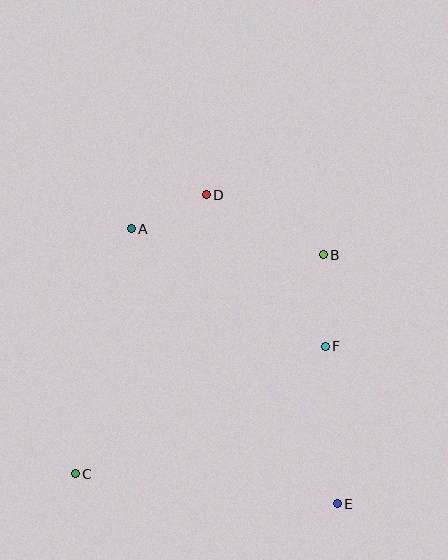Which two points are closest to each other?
Points A and D are closest to each other.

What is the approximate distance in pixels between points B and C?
The distance between B and C is approximately 331 pixels.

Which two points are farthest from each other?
Points A and E are farthest from each other.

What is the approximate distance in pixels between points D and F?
The distance between D and F is approximately 192 pixels.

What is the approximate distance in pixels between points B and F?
The distance between B and F is approximately 91 pixels.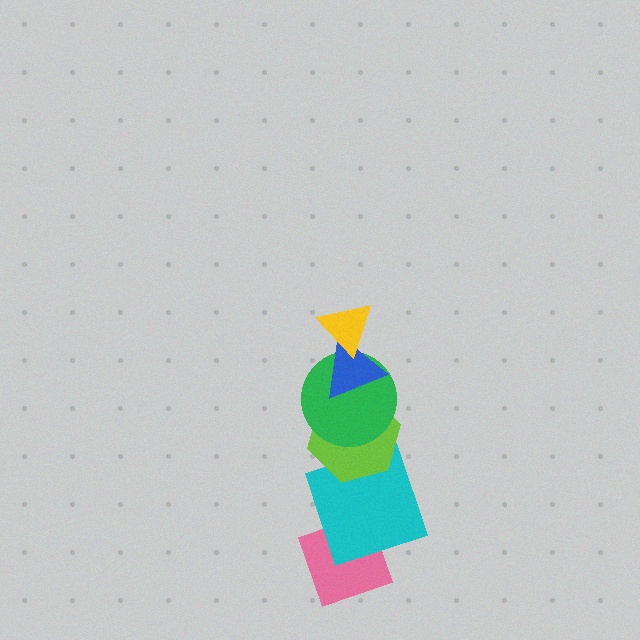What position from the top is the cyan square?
The cyan square is 5th from the top.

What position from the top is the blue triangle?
The blue triangle is 2nd from the top.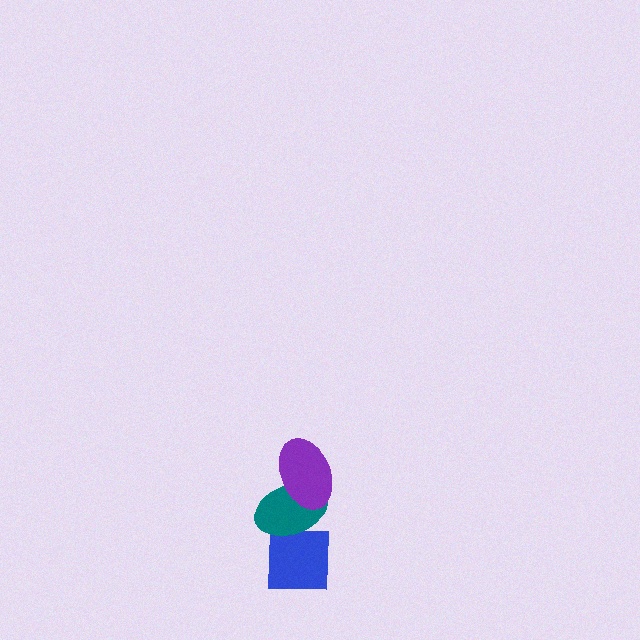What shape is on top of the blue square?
The teal ellipse is on top of the blue square.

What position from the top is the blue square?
The blue square is 3rd from the top.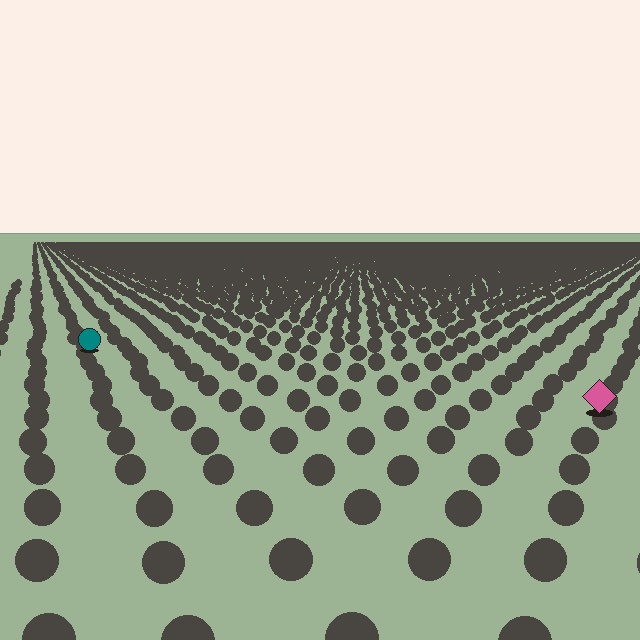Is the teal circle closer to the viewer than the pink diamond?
No. The pink diamond is closer — you can tell from the texture gradient: the ground texture is coarser near it.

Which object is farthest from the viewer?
The teal circle is farthest from the viewer. It appears smaller and the ground texture around it is denser.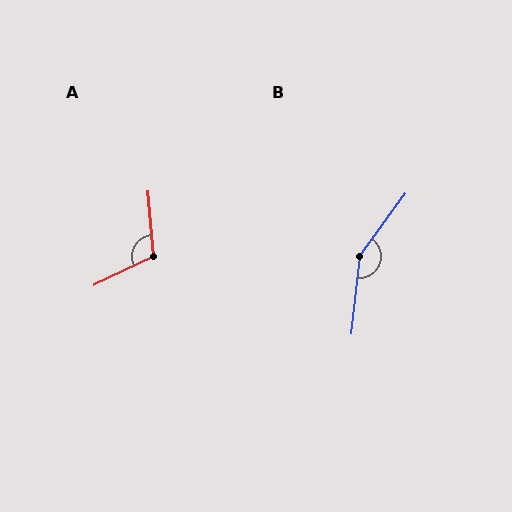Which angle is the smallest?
A, at approximately 111 degrees.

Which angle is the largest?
B, at approximately 150 degrees.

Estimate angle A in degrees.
Approximately 111 degrees.